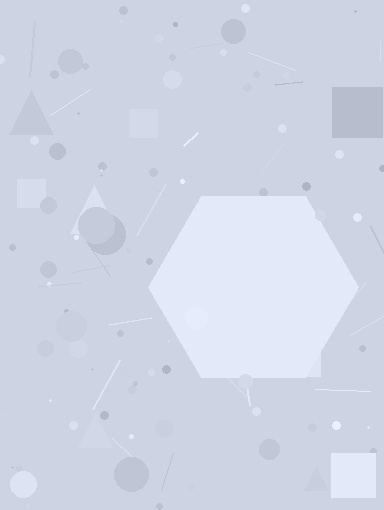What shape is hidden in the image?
A hexagon is hidden in the image.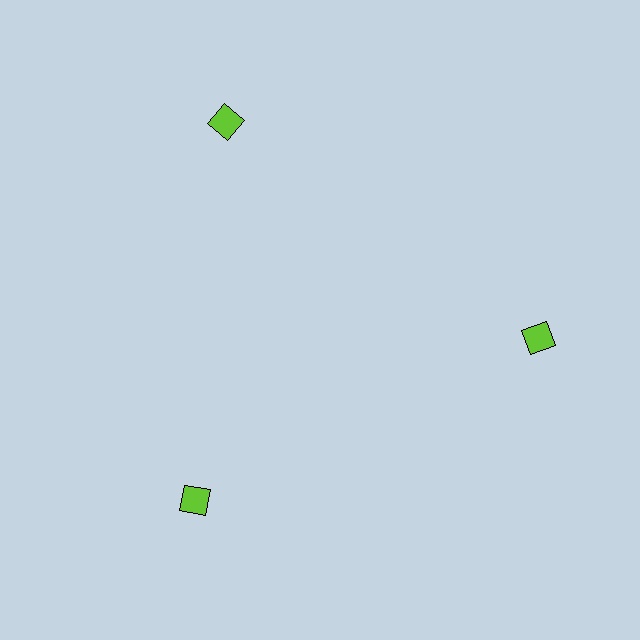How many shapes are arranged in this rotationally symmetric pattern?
There are 3 shapes, arranged in 3 groups of 1.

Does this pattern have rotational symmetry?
Yes, this pattern has 3-fold rotational symmetry. It looks the same after rotating 120 degrees around the center.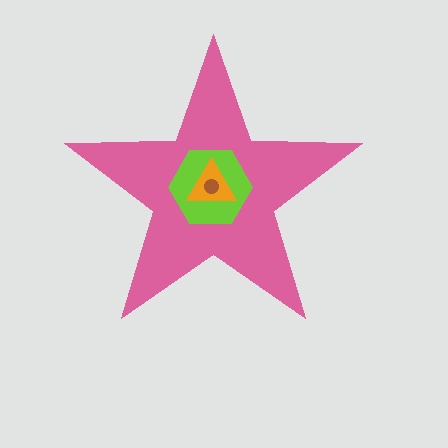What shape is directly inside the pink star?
The lime hexagon.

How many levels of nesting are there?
4.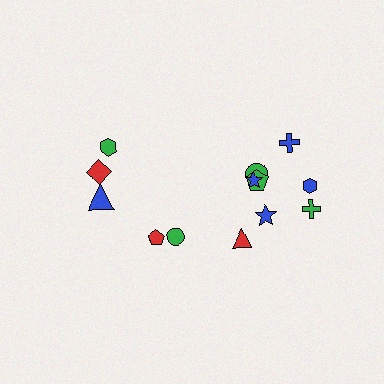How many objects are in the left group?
There are 5 objects.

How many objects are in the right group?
There are 8 objects.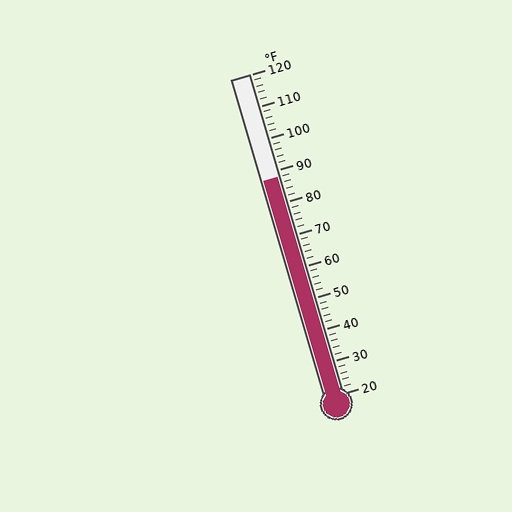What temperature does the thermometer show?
The thermometer shows approximately 88°F.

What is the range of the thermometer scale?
The thermometer scale ranges from 20°F to 120°F.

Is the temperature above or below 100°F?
The temperature is below 100°F.